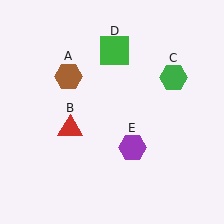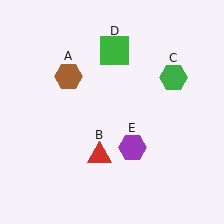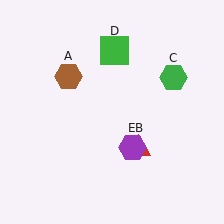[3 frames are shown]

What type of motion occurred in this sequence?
The red triangle (object B) rotated counterclockwise around the center of the scene.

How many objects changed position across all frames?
1 object changed position: red triangle (object B).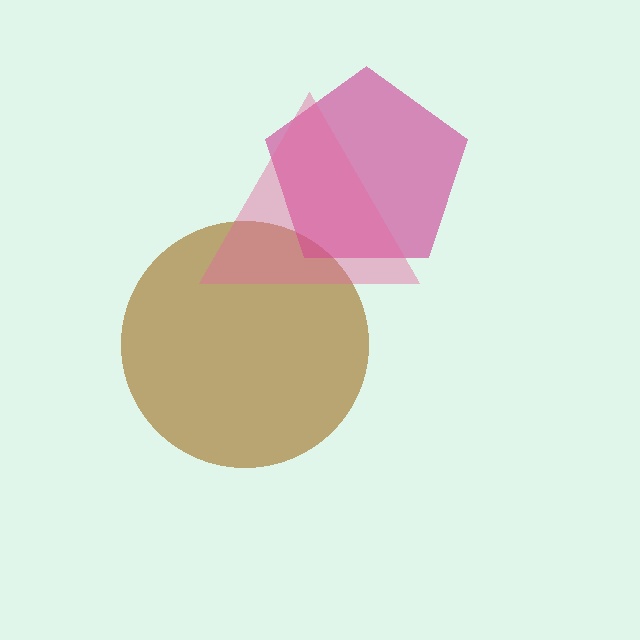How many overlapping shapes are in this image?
There are 3 overlapping shapes in the image.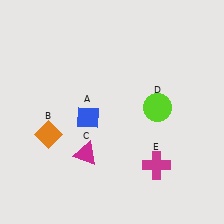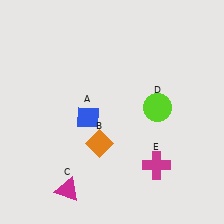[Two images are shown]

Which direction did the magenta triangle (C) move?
The magenta triangle (C) moved down.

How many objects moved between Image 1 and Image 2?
2 objects moved between the two images.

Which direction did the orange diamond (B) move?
The orange diamond (B) moved right.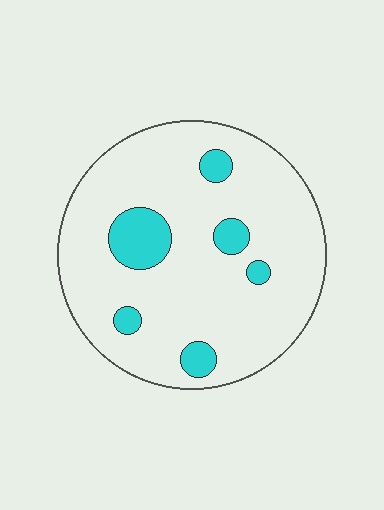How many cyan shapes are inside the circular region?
6.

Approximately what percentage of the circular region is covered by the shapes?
Approximately 15%.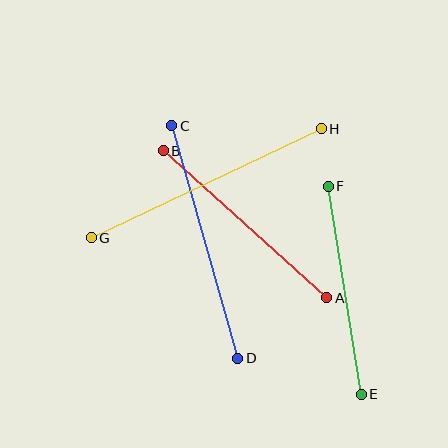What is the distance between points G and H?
The distance is approximately 255 pixels.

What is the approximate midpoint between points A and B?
The midpoint is at approximately (245, 224) pixels.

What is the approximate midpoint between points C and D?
The midpoint is at approximately (205, 242) pixels.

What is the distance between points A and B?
The distance is approximately 220 pixels.